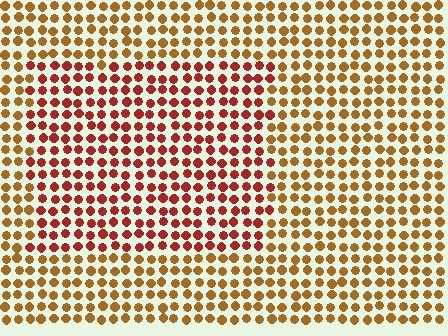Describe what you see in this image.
The image is filled with small brown elements in a uniform arrangement. A rectangle-shaped region is visible where the elements are tinted to a slightly different hue, forming a subtle color boundary.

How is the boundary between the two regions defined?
The boundary is defined purely by a slight shift in hue (about 34 degrees). Spacing, size, and orientation are identical on both sides.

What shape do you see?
I see a rectangle.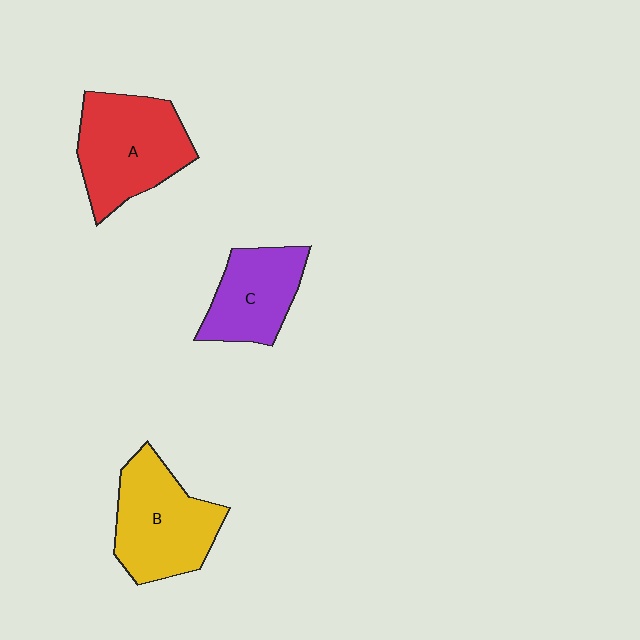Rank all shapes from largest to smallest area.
From largest to smallest: A (red), B (yellow), C (purple).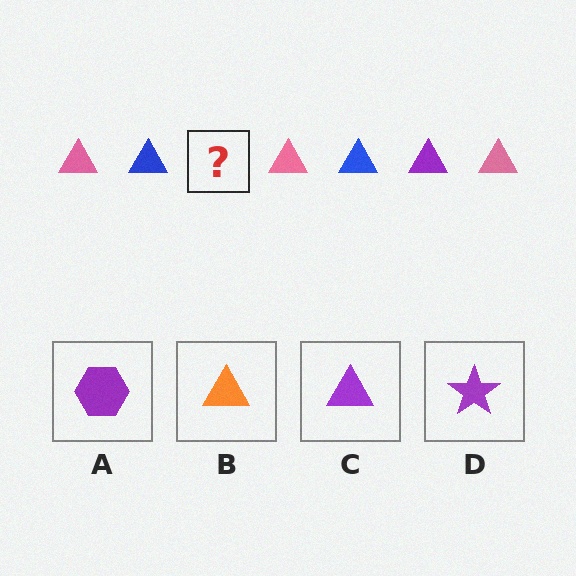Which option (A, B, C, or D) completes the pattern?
C.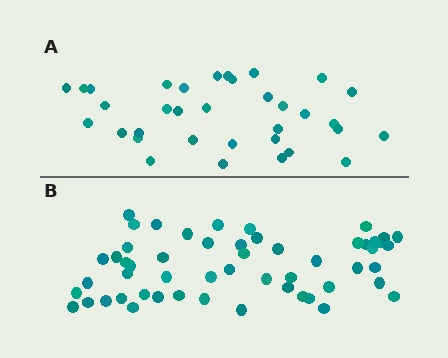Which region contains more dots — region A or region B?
Region B (the bottom region) has more dots.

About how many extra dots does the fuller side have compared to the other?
Region B has approximately 20 more dots than region A.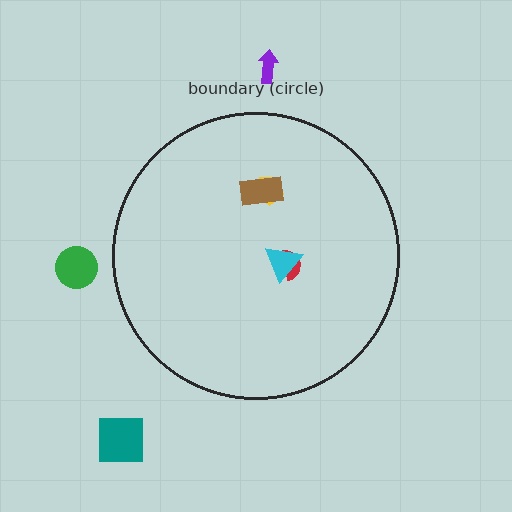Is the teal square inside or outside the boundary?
Outside.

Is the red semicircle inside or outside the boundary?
Inside.